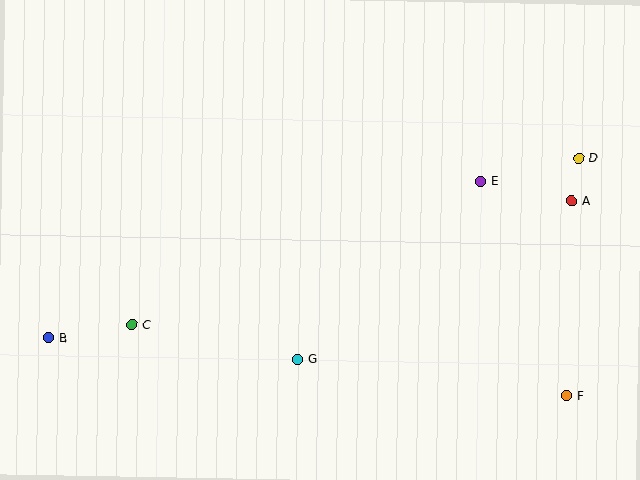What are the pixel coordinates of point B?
Point B is at (49, 338).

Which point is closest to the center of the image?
Point G at (297, 359) is closest to the center.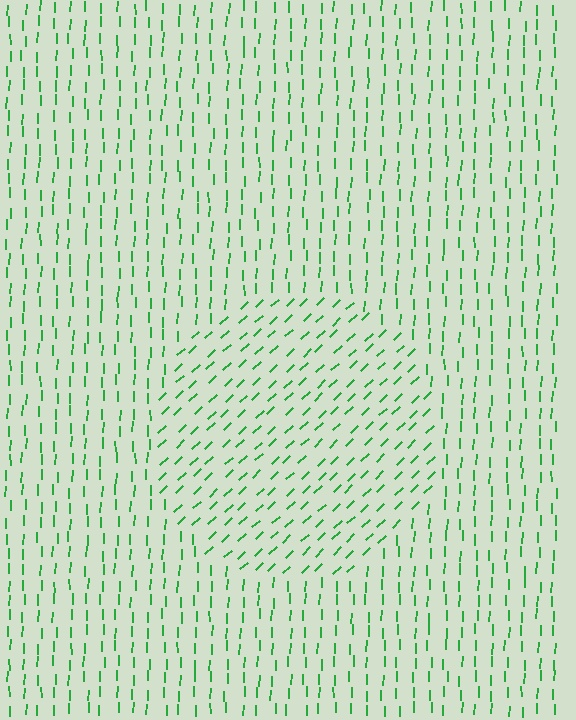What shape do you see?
I see a circle.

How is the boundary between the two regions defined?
The boundary is defined purely by a change in line orientation (approximately 45 degrees difference). All lines are the same color and thickness.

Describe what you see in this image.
The image is filled with small green line segments. A circle region in the image has lines oriented differently from the surrounding lines, creating a visible texture boundary.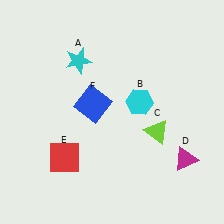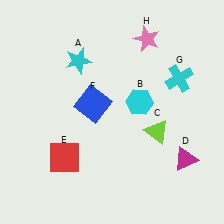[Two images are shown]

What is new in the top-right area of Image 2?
A cyan cross (G) was added in the top-right area of Image 2.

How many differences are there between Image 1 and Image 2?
There are 2 differences between the two images.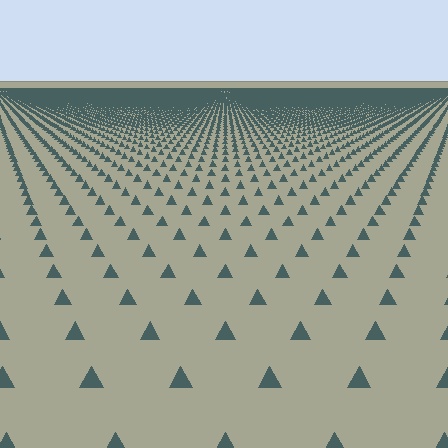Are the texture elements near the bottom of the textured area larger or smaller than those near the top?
Larger. Near the bottom, elements are closer to the viewer and appear at a bigger on-screen size.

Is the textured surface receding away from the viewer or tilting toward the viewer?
The surface is receding away from the viewer. Texture elements get smaller and denser toward the top.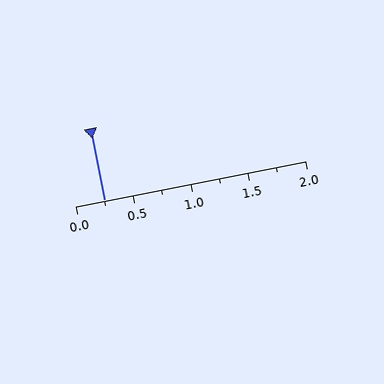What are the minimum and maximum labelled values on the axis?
The axis runs from 0.0 to 2.0.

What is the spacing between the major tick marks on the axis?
The major ticks are spaced 0.5 apart.